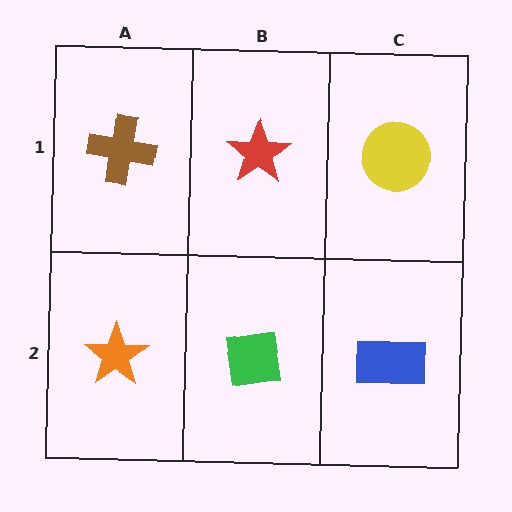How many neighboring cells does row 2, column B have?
3.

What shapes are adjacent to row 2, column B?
A red star (row 1, column B), an orange star (row 2, column A), a blue rectangle (row 2, column C).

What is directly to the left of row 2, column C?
A green square.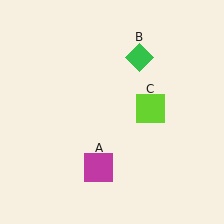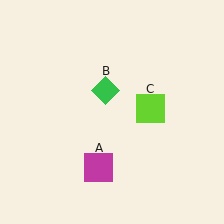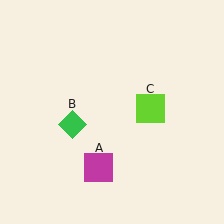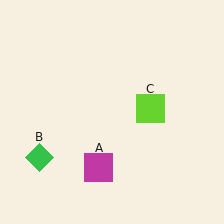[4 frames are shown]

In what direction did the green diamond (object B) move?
The green diamond (object B) moved down and to the left.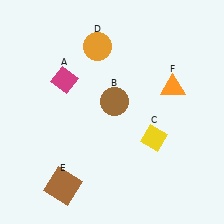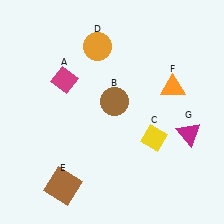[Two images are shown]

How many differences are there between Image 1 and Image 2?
There is 1 difference between the two images.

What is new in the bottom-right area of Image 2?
A magenta triangle (G) was added in the bottom-right area of Image 2.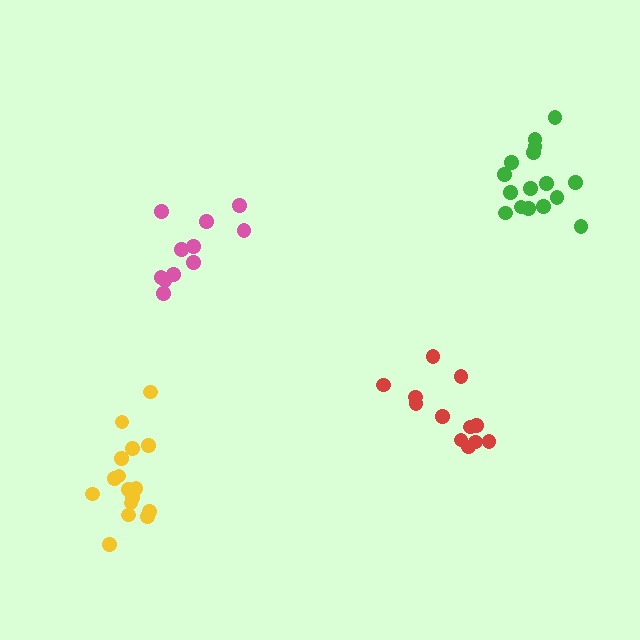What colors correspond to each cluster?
The clusters are colored: yellow, pink, red, green.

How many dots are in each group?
Group 1: 16 dots, Group 2: 11 dots, Group 3: 12 dots, Group 4: 16 dots (55 total).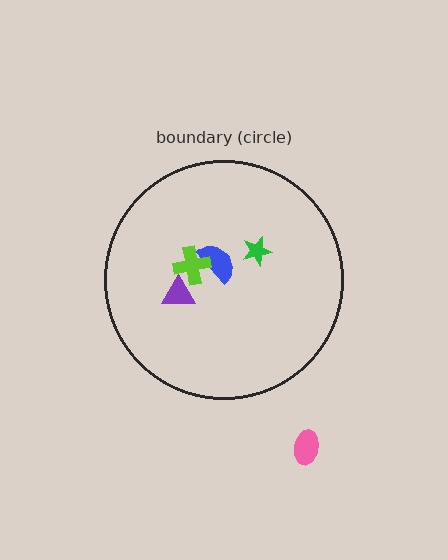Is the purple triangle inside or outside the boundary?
Inside.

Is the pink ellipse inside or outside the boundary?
Outside.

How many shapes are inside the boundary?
4 inside, 1 outside.